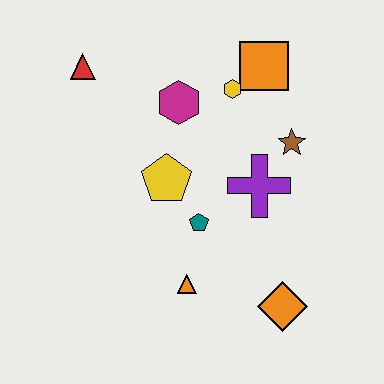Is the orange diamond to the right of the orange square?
Yes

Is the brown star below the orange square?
Yes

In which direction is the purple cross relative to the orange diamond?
The purple cross is above the orange diamond.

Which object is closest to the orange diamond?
The orange triangle is closest to the orange diamond.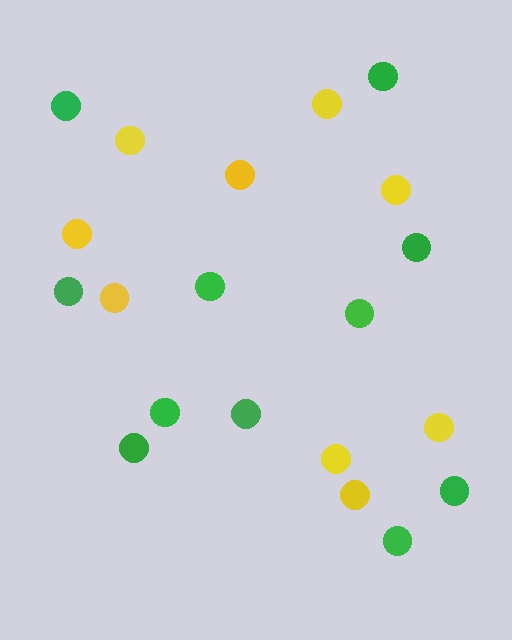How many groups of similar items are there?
There are 2 groups: one group of yellow circles (9) and one group of green circles (11).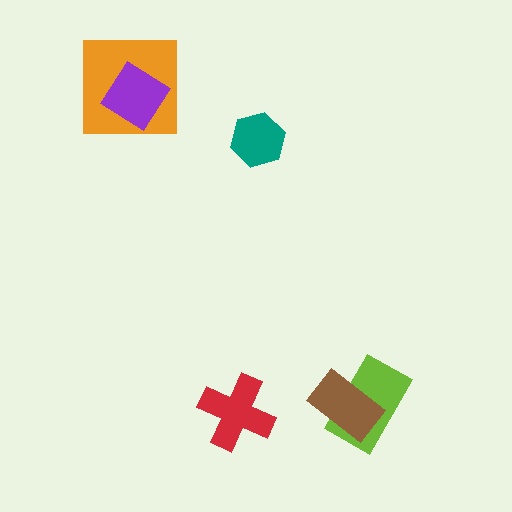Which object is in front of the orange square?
The purple diamond is in front of the orange square.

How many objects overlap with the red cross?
0 objects overlap with the red cross.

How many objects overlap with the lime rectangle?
1 object overlaps with the lime rectangle.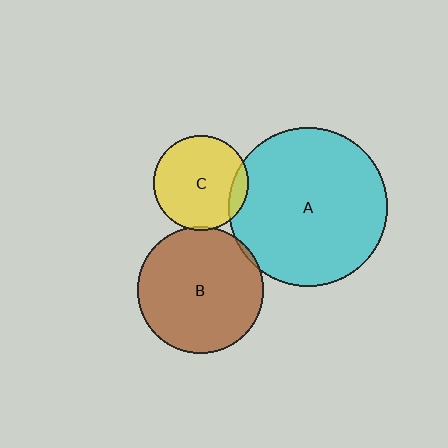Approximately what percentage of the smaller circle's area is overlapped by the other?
Approximately 5%.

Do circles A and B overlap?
Yes.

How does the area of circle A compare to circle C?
Approximately 2.8 times.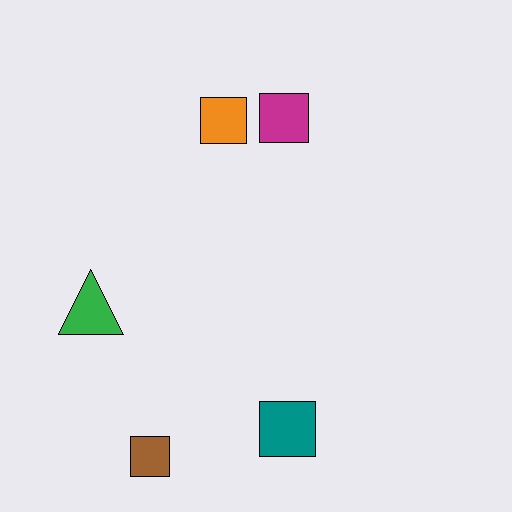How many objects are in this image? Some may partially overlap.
There are 5 objects.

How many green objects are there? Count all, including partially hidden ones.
There is 1 green object.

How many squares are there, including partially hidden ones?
There are 4 squares.